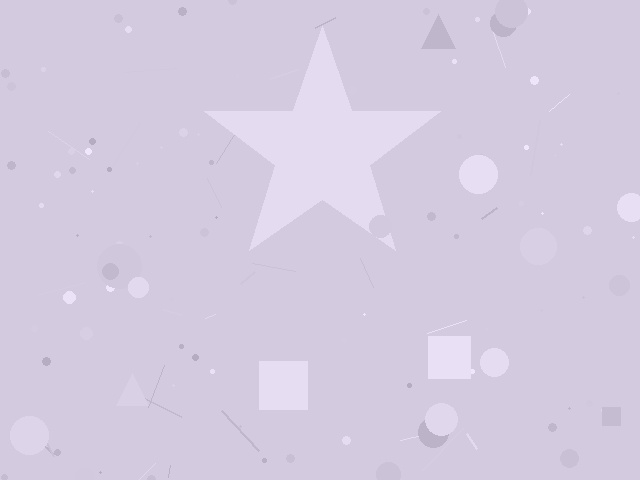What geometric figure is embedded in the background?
A star is embedded in the background.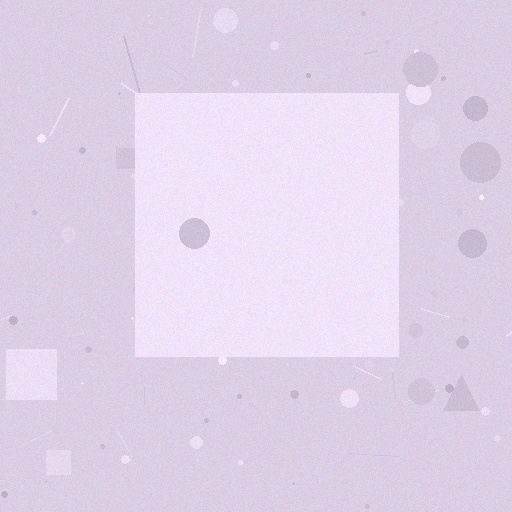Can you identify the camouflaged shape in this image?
The camouflaged shape is a square.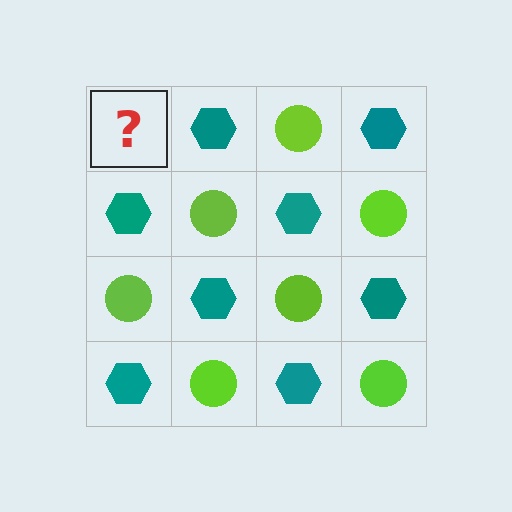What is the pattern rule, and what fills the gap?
The rule is that it alternates lime circle and teal hexagon in a checkerboard pattern. The gap should be filled with a lime circle.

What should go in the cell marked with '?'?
The missing cell should contain a lime circle.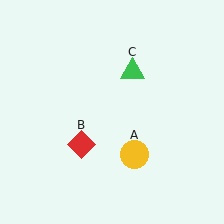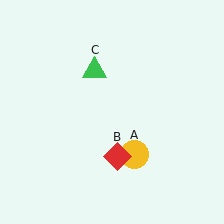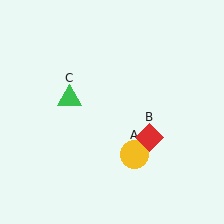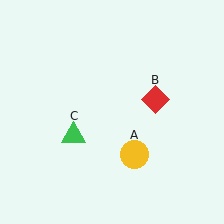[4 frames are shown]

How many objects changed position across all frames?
2 objects changed position: red diamond (object B), green triangle (object C).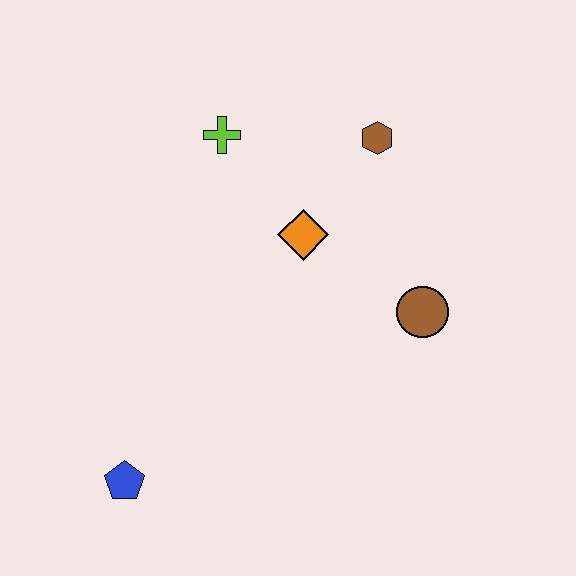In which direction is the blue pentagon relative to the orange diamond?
The blue pentagon is below the orange diamond.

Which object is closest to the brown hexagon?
The orange diamond is closest to the brown hexagon.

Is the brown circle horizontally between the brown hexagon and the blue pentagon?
No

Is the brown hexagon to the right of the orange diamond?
Yes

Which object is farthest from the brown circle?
The blue pentagon is farthest from the brown circle.